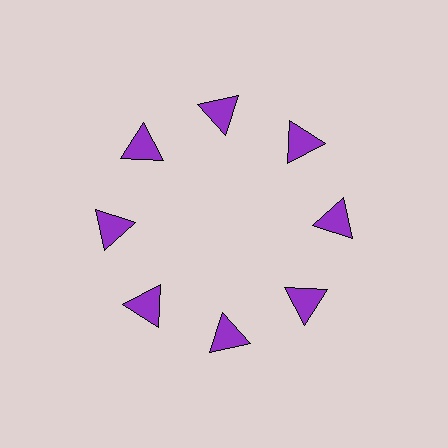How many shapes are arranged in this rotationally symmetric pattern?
There are 8 shapes, arranged in 8 groups of 1.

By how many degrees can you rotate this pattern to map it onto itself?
The pattern maps onto itself every 45 degrees of rotation.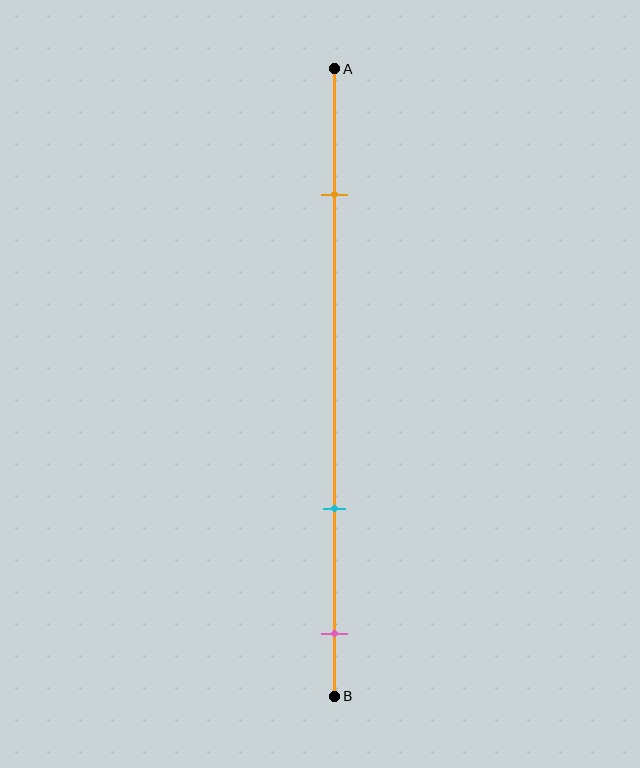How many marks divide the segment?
There are 3 marks dividing the segment.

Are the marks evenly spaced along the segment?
No, the marks are not evenly spaced.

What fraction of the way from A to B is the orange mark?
The orange mark is approximately 20% (0.2) of the way from A to B.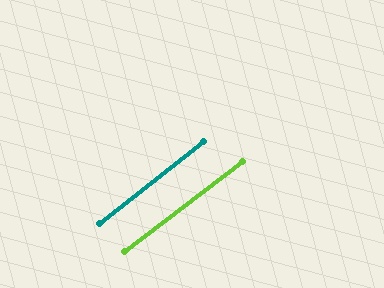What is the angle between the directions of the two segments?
Approximately 1 degree.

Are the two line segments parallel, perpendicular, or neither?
Parallel — their directions differ by only 1.0°.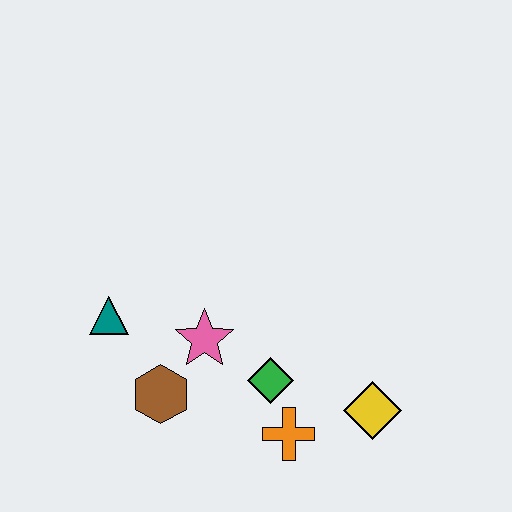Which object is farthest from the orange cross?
The teal triangle is farthest from the orange cross.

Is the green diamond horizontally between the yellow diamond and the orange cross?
No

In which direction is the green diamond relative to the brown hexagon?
The green diamond is to the right of the brown hexagon.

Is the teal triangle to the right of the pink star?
No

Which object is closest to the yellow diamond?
The orange cross is closest to the yellow diamond.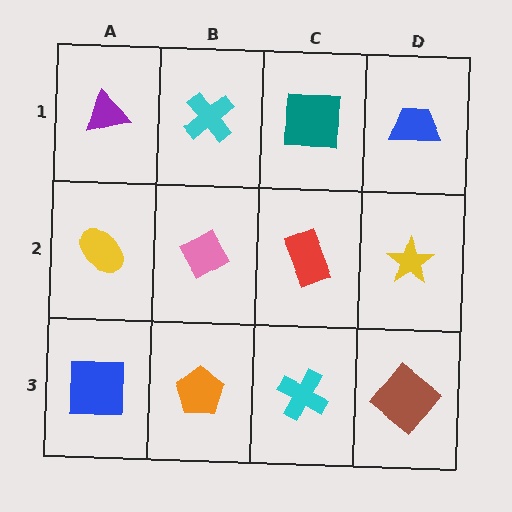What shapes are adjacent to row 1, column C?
A red rectangle (row 2, column C), a cyan cross (row 1, column B), a blue trapezoid (row 1, column D).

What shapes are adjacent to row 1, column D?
A yellow star (row 2, column D), a teal square (row 1, column C).